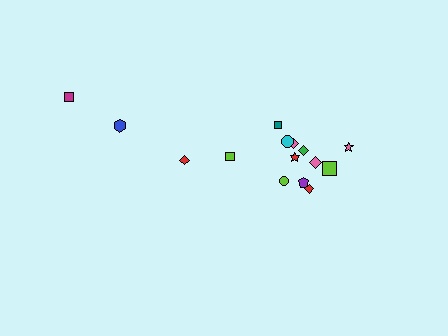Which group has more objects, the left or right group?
The right group.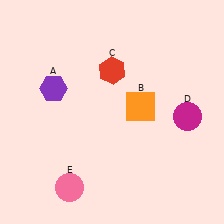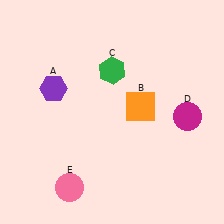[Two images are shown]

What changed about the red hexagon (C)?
In Image 1, C is red. In Image 2, it changed to green.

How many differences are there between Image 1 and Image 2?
There is 1 difference between the two images.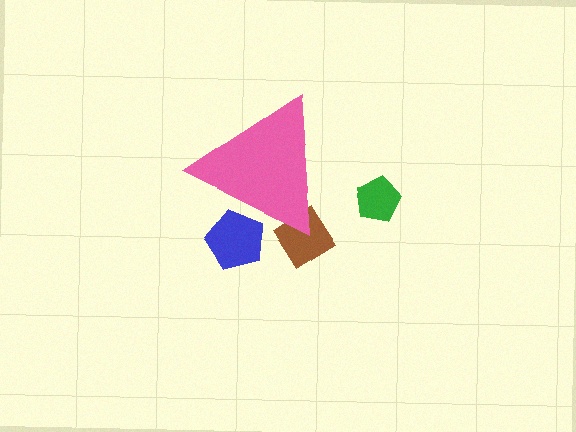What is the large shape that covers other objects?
A pink triangle.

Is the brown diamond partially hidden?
Yes, the brown diamond is partially hidden behind the pink triangle.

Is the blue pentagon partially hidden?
Yes, the blue pentagon is partially hidden behind the pink triangle.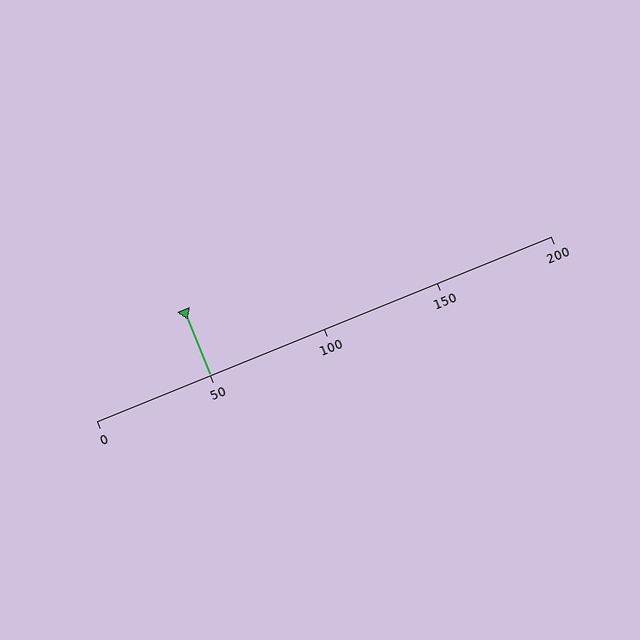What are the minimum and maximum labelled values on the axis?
The axis runs from 0 to 200.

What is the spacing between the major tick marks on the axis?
The major ticks are spaced 50 apart.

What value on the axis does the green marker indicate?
The marker indicates approximately 50.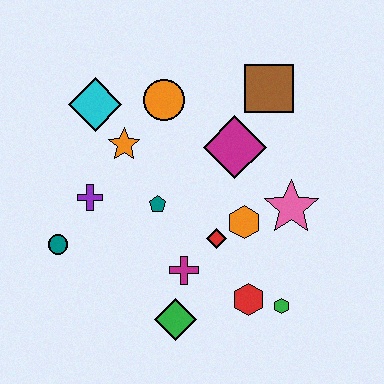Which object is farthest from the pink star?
The teal circle is farthest from the pink star.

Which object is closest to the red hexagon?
The green hexagon is closest to the red hexagon.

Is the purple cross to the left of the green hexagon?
Yes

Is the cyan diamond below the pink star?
No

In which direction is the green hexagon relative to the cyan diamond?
The green hexagon is below the cyan diamond.